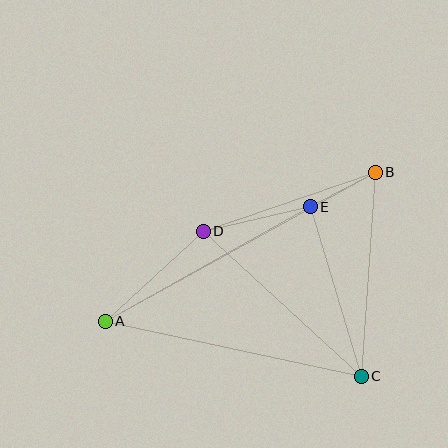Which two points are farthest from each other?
Points A and B are farthest from each other.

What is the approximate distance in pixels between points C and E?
The distance between C and E is approximately 177 pixels.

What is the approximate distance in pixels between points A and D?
The distance between A and D is approximately 133 pixels.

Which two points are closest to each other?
Points B and E are closest to each other.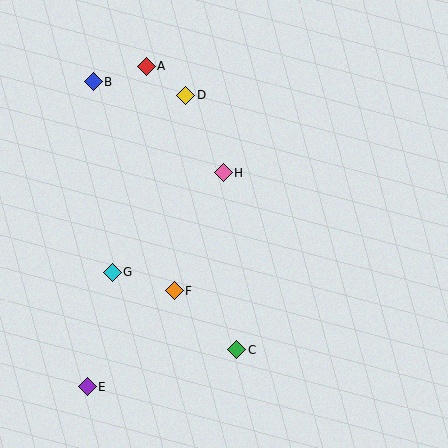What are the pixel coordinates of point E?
Point E is at (87, 387).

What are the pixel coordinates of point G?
Point G is at (112, 272).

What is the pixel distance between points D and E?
The distance between D and E is 308 pixels.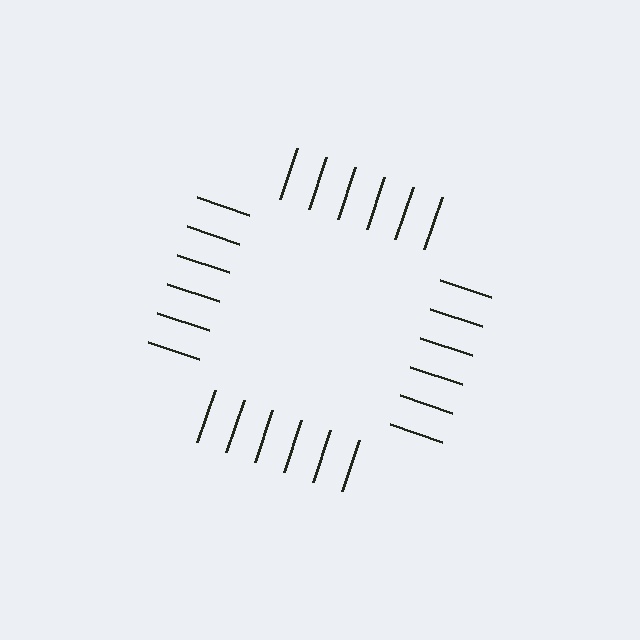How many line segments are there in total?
24 — 6 along each of the 4 edges.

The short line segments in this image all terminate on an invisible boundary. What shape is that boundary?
An illusory square — the line segments terminate on its edges but no continuous stroke is drawn.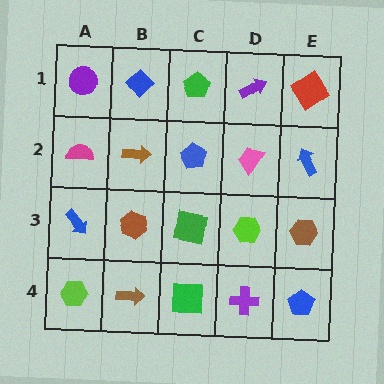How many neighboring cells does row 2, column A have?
3.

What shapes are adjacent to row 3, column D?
A pink trapezoid (row 2, column D), a purple cross (row 4, column D), a green square (row 3, column C), a brown hexagon (row 3, column E).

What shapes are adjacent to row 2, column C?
A green pentagon (row 1, column C), a green square (row 3, column C), a brown arrow (row 2, column B), a pink trapezoid (row 2, column D).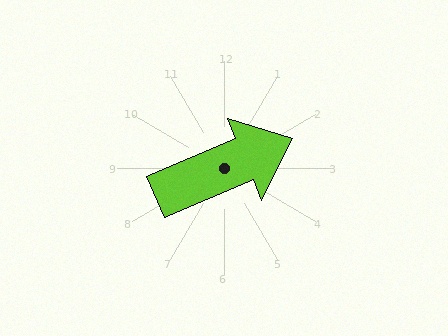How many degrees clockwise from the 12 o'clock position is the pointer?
Approximately 67 degrees.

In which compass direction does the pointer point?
Northeast.